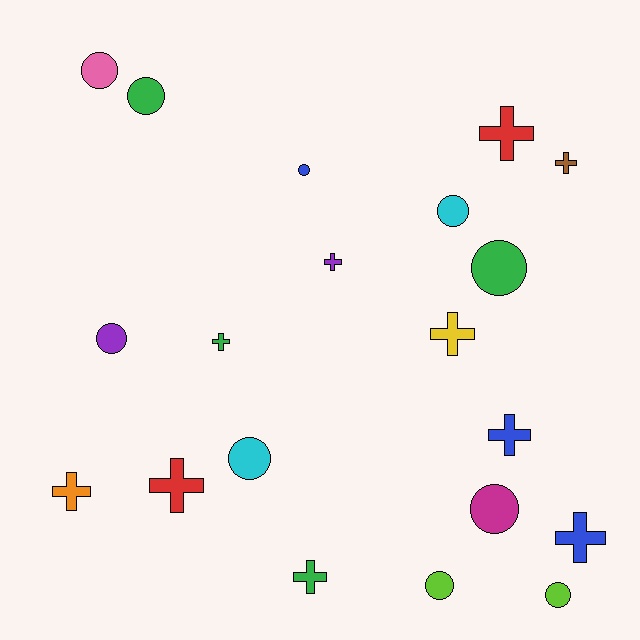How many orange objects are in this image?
There is 1 orange object.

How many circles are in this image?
There are 10 circles.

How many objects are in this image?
There are 20 objects.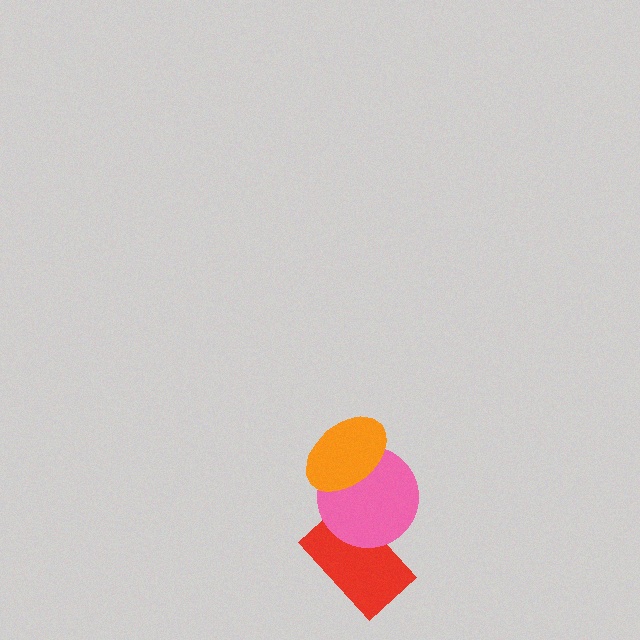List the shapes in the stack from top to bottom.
From top to bottom: the orange ellipse, the pink circle, the red rectangle.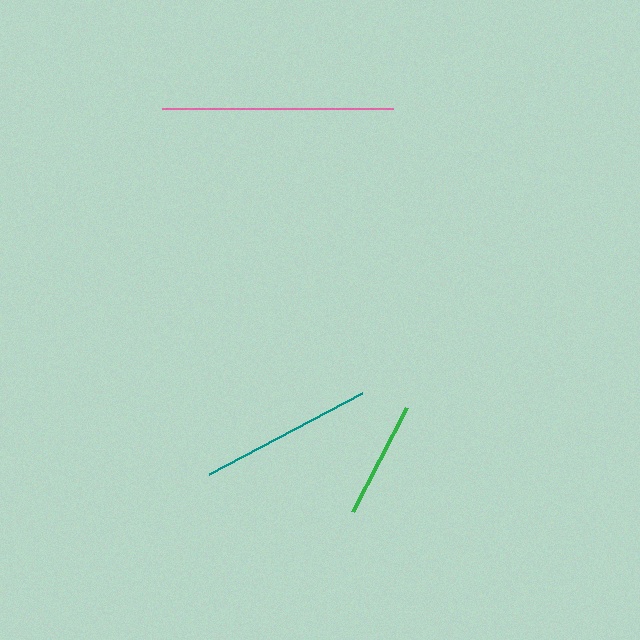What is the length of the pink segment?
The pink segment is approximately 231 pixels long.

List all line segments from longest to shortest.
From longest to shortest: pink, teal, green.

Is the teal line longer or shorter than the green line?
The teal line is longer than the green line.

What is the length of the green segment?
The green segment is approximately 117 pixels long.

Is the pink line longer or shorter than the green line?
The pink line is longer than the green line.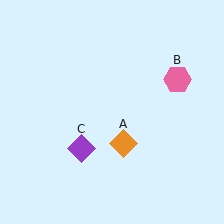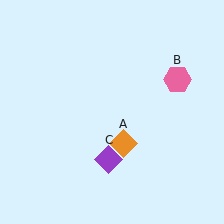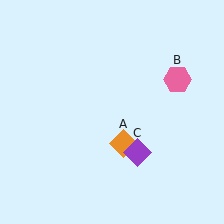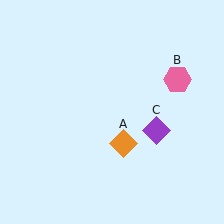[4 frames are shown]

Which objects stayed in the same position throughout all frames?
Orange diamond (object A) and pink hexagon (object B) remained stationary.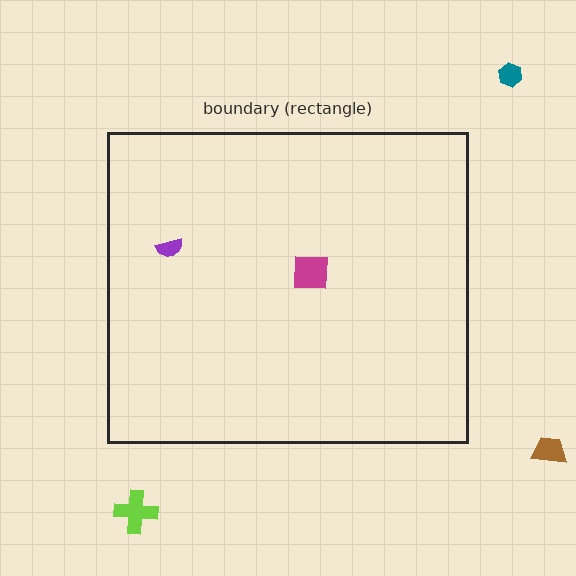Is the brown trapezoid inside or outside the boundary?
Outside.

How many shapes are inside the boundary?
2 inside, 3 outside.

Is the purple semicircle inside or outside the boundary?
Inside.